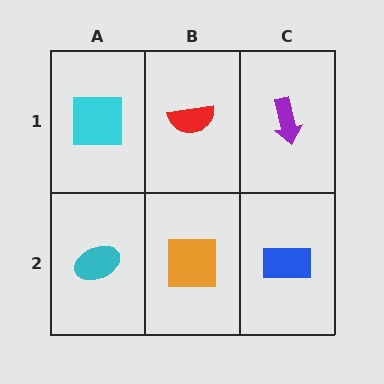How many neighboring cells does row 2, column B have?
3.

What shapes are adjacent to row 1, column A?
A cyan ellipse (row 2, column A), a red semicircle (row 1, column B).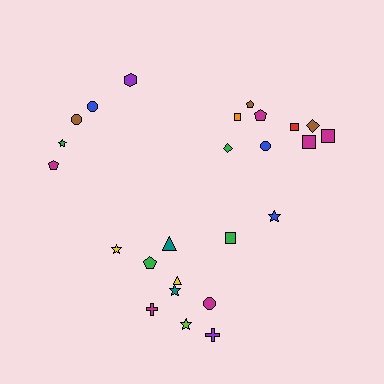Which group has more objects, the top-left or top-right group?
The top-right group.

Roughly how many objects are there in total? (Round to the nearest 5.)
Roughly 25 objects in total.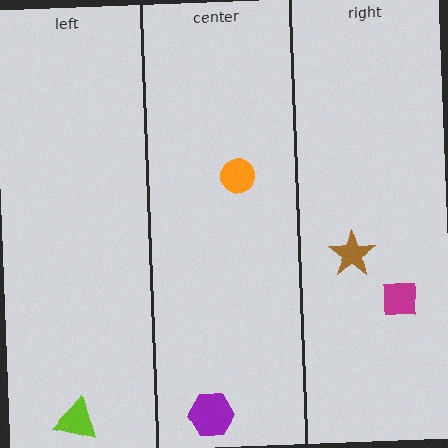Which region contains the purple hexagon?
The center region.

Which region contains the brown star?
The right region.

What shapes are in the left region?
The lime triangle.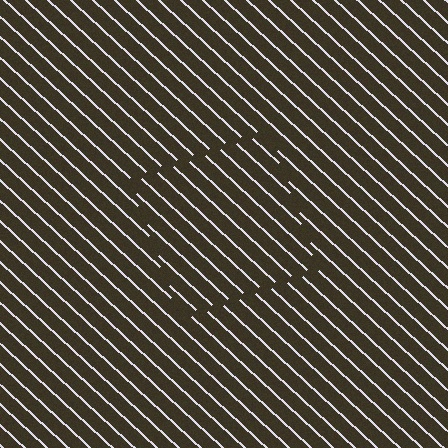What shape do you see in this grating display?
An illusory square. The interior of the shape contains the same grating, shifted by half a period — the contour is defined by the phase discontinuity where line-ends from the inner and outer gratings abut.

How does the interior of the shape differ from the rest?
The interior of the shape contains the same grating, shifted by half a period — the contour is defined by the phase discontinuity where line-ends from the inner and outer gratings abut.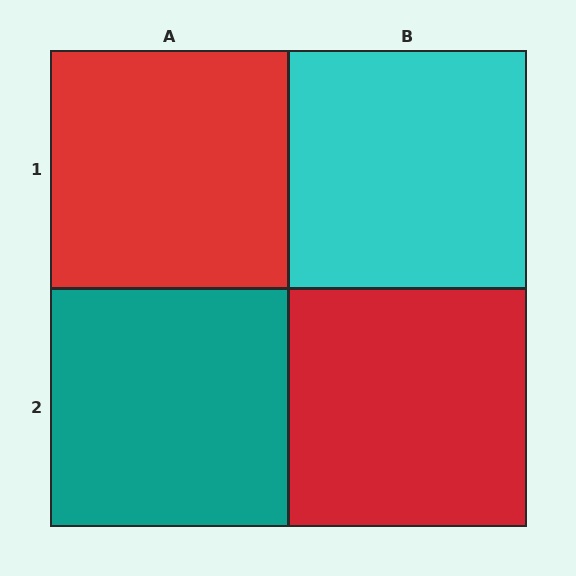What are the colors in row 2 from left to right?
Teal, red.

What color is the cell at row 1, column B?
Cyan.